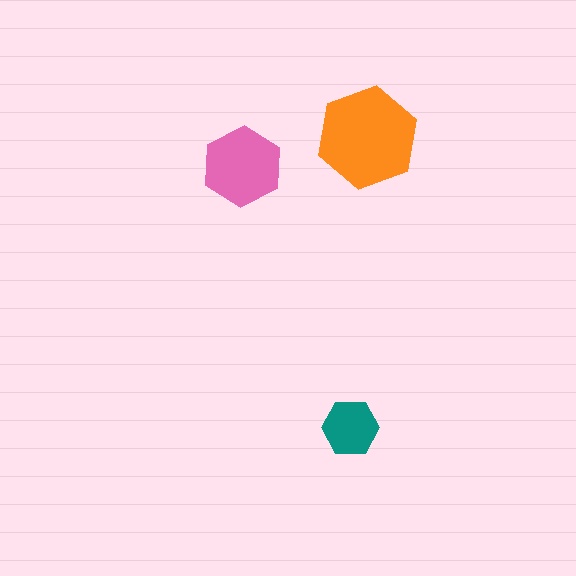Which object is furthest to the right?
The orange hexagon is rightmost.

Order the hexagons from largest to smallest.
the orange one, the pink one, the teal one.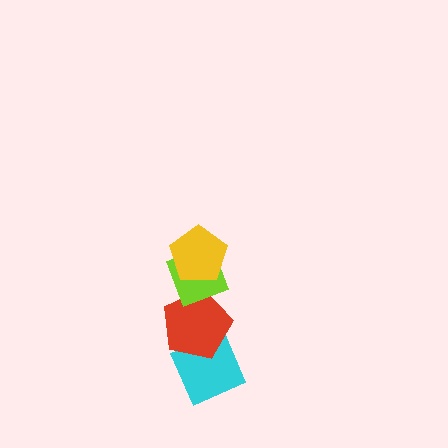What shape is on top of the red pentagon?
The lime diamond is on top of the red pentagon.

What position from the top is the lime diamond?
The lime diamond is 2nd from the top.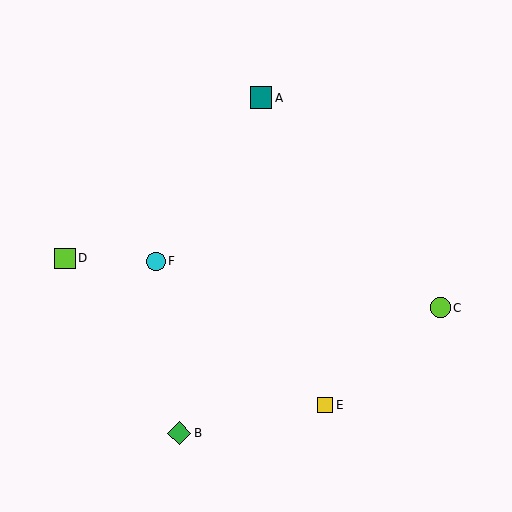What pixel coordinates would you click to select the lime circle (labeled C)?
Click at (440, 308) to select the lime circle C.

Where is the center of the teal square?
The center of the teal square is at (261, 98).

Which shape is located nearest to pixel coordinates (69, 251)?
The lime square (labeled D) at (65, 258) is nearest to that location.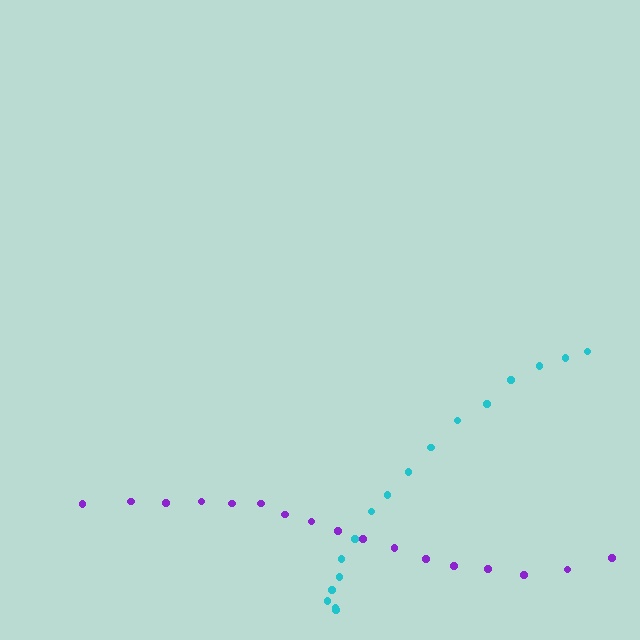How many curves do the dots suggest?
There are 2 distinct paths.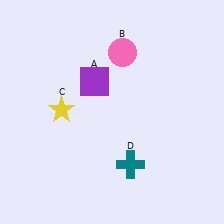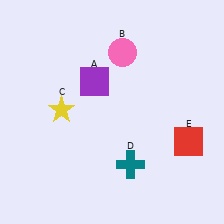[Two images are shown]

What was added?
A red square (E) was added in Image 2.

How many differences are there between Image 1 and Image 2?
There is 1 difference between the two images.